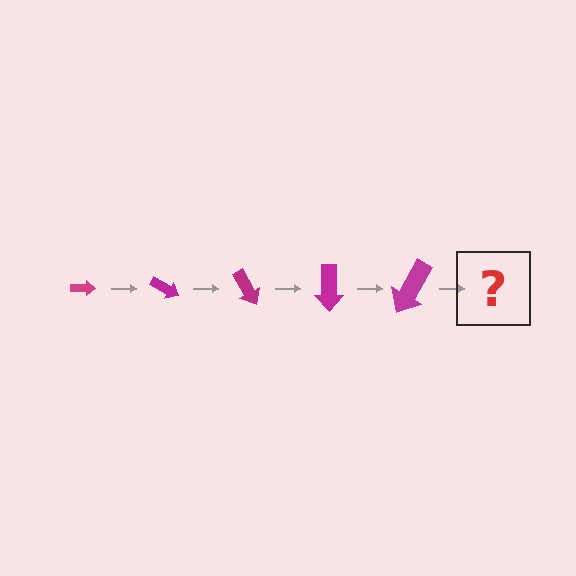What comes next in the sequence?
The next element should be an arrow, larger than the previous one and rotated 150 degrees from the start.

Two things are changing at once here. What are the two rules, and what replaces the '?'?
The two rules are that the arrow grows larger each step and it rotates 30 degrees each step. The '?' should be an arrow, larger than the previous one and rotated 150 degrees from the start.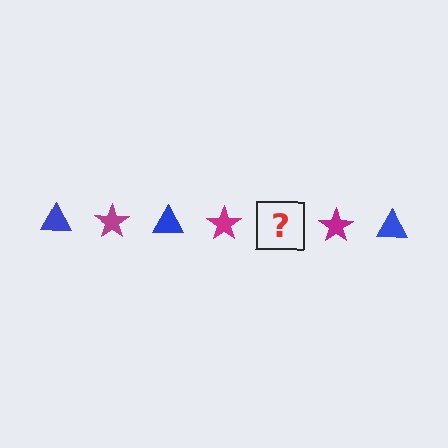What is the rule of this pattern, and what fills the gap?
The rule is that the pattern alternates between blue triangle and magenta star. The gap should be filled with a blue triangle.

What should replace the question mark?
The question mark should be replaced with a blue triangle.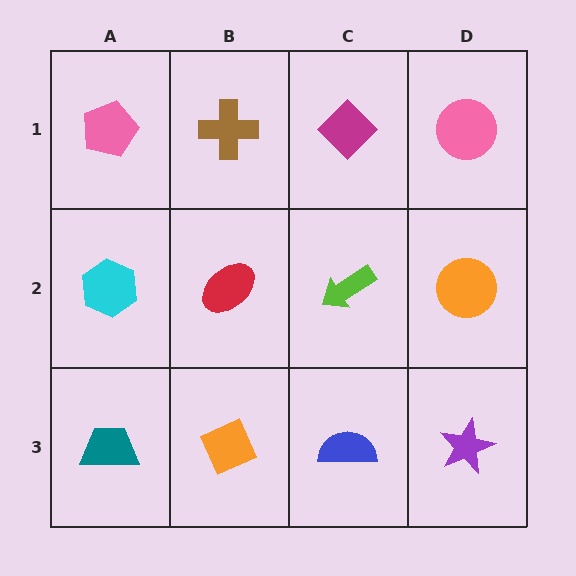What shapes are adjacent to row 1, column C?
A lime arrow (row 2, column C), a brown cross (row 1, column B), a pink circle (row 1, column D).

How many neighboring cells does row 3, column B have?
3.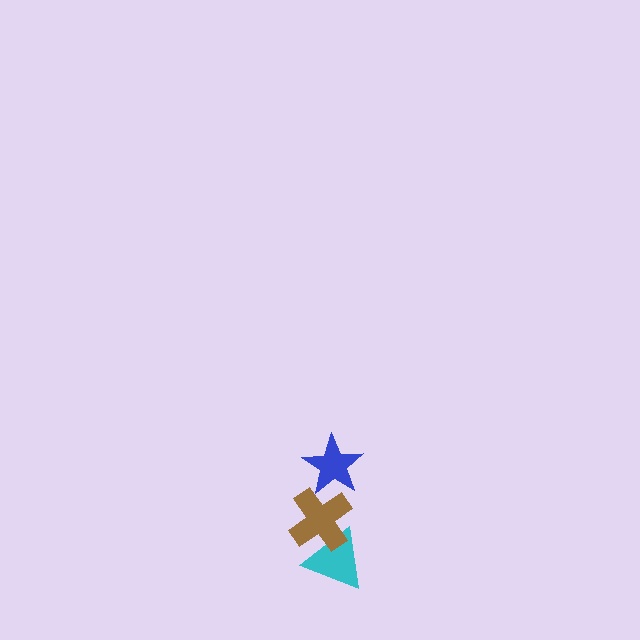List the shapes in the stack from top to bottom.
From top to bottom: the blue star, the brown cross, the cyan triangle.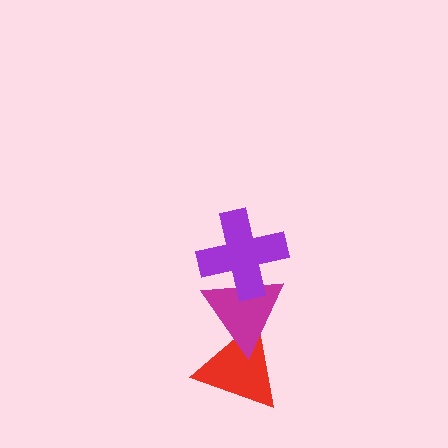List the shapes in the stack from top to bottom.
From top to bottom: the purple cross, the magenta triangle, the red triangle.